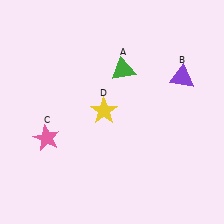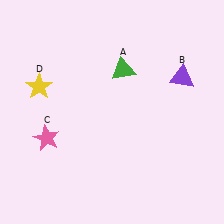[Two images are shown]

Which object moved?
The yellow star (D) moved left.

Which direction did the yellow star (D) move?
The yellow star (D) moved left.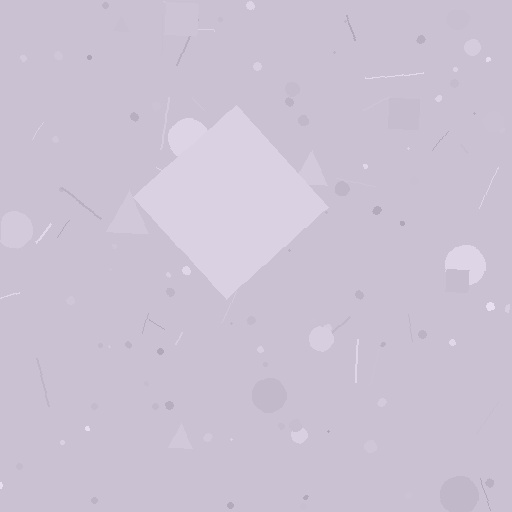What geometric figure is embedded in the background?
A diamond is embedded in the background.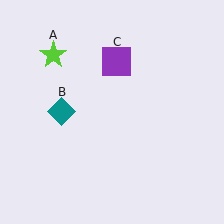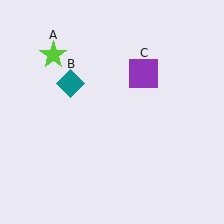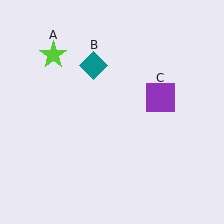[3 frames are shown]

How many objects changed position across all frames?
2 objects changed position: teal diamond (object B), purple square (object C).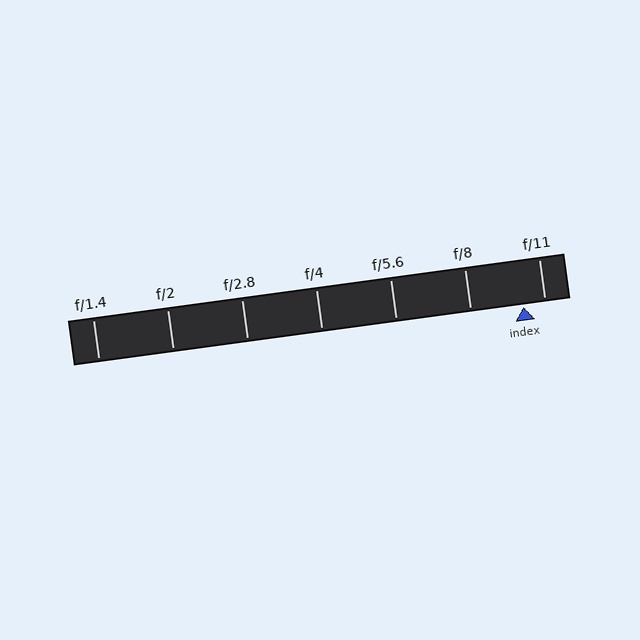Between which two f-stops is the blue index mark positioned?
The index mark is between f/8 and f/11.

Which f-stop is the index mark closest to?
The index mark is closest to f/11.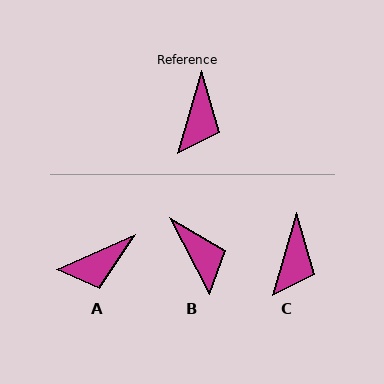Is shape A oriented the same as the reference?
No, it is off by about 50 degrees.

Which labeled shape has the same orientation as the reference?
C.